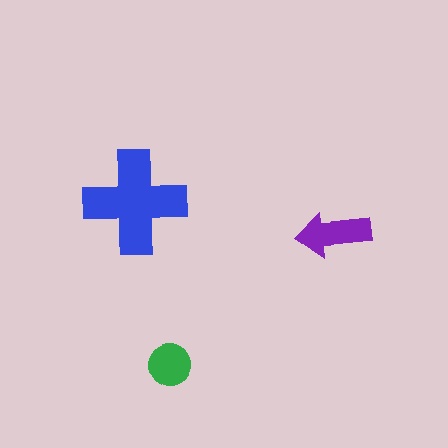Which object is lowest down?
The green circle is bottommost.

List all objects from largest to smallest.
The blue cross, the purple arrow, the green circle.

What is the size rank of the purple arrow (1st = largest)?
2nd.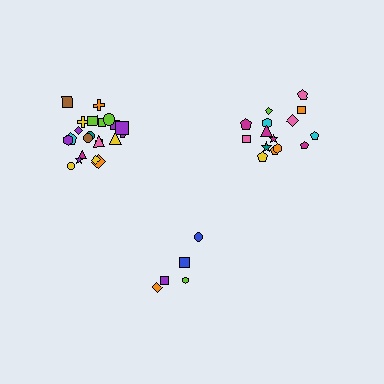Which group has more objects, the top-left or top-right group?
The top-left group.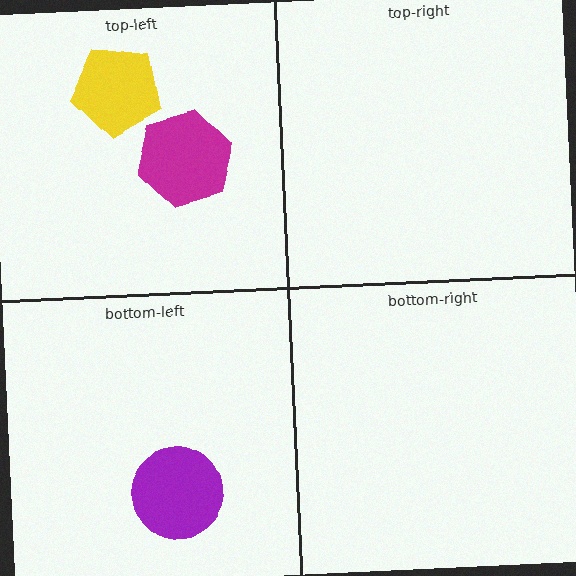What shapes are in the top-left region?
The magenta hexagon, the yellow pentagon.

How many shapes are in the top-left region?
2.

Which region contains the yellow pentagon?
The top-left region.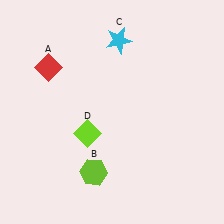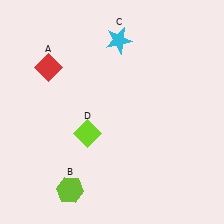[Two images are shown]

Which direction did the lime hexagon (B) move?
The lime hexagon (B) moved left.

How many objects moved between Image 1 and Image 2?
1 object moved between the two images.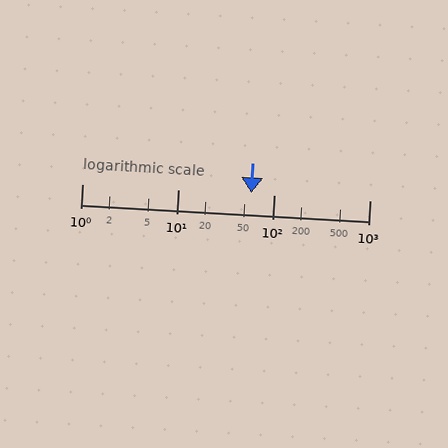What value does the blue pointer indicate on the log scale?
The pointer indicates approximately 58.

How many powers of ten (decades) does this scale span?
The scale spans 3 decades, from 1 to 1000.